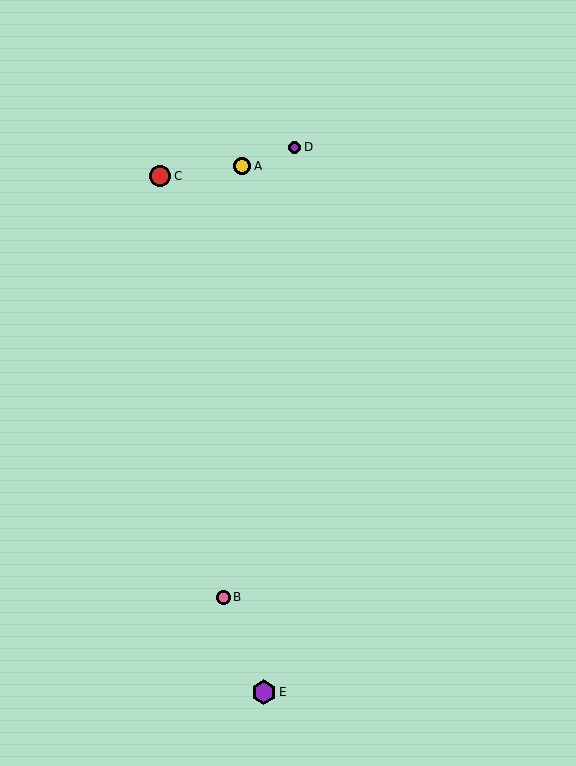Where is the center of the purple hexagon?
The center of the purple hexagon is at (264, 692).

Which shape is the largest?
The purple hexagon (labeled E) is the largest.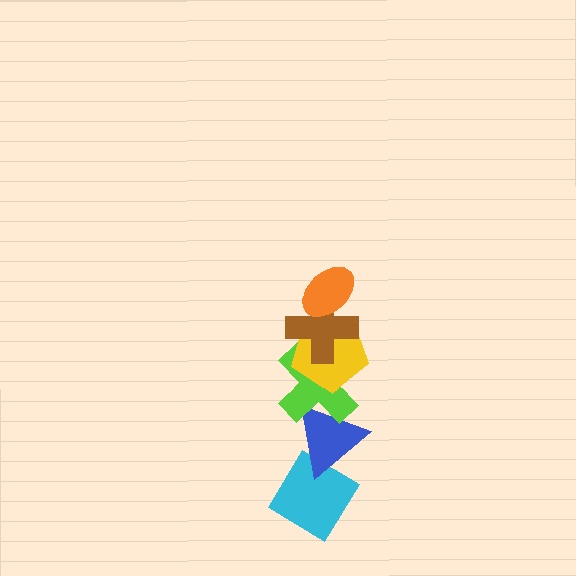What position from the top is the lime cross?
The lime cross is 4th from the top.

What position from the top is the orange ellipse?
The orange ellipse is 1st from the top.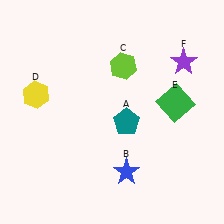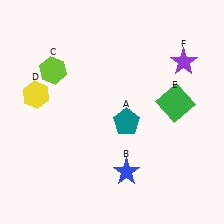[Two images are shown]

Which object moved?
The lime hexagon (C) moved left.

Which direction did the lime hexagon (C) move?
The lime hexagon (C) moved left.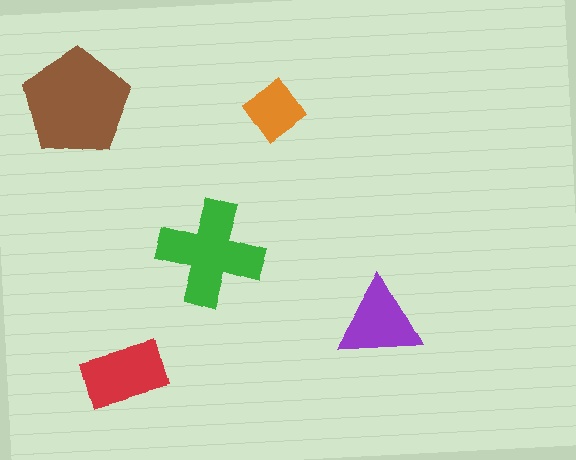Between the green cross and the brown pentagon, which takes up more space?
The brown pentagon.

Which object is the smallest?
The orange diamond.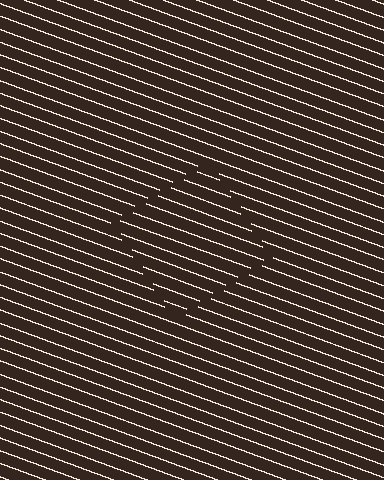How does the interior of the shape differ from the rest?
The interior of the shape contains the same grating, shifted by half a period — the contour is defined by the phase discontinuity where line-ends from the inner and outer gratings abut.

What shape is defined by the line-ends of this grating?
An illusory square. The interior of the shape contains the same grating, shifted by half a period — the contour is defined by the phase discontinuity where line-ends from the inner and outer gratings abut.